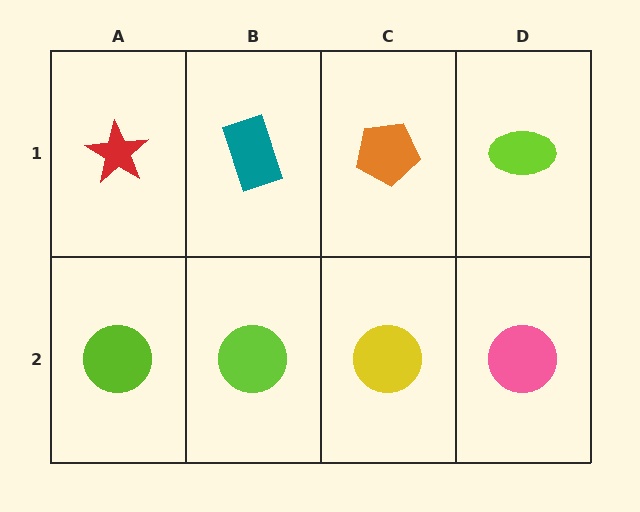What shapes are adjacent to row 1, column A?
A lime circle (row 2, column A), a teal rectangle (row 1, column B).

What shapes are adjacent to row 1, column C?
A yellow circle (row 2, column C), a teal rectangle (row 1, column B), a lime ellipse (row 1, column D).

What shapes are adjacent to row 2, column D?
A lime ellipse (row 1, column D), a yellow circle (row 2, column C).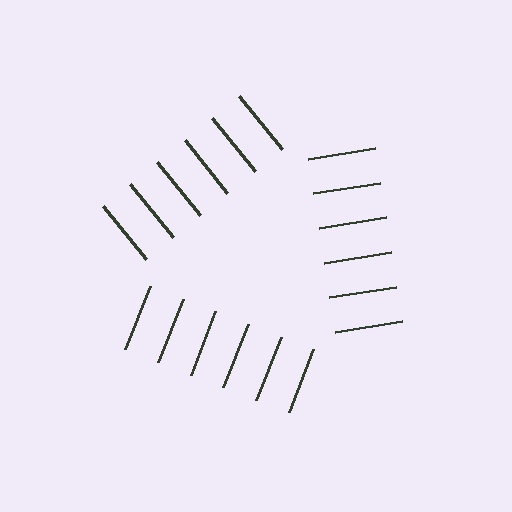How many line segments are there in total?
18 — 6 along each of the 3 edges.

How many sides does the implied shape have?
3 sides — the line-ends trace a triangle.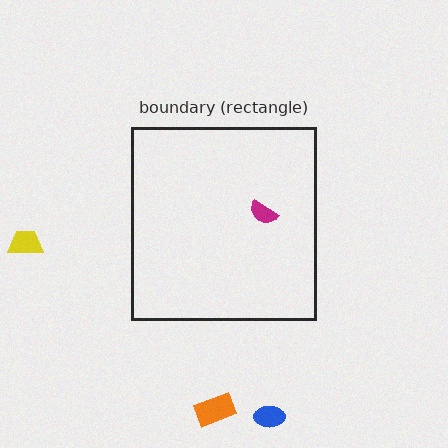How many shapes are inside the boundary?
1 inside, 3 outside.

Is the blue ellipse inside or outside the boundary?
Outside.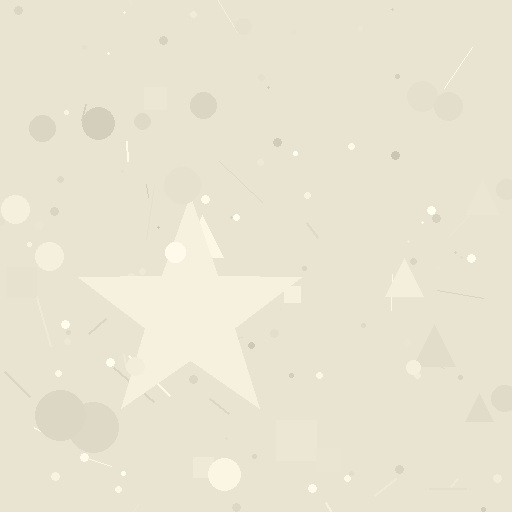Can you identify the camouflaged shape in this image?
The camouflaged shape is a star.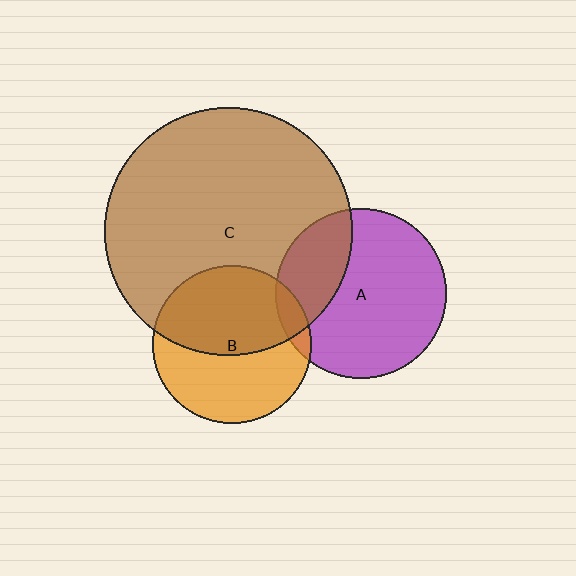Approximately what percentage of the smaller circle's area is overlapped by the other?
Approximately 10%.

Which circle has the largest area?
Circle C (brown).